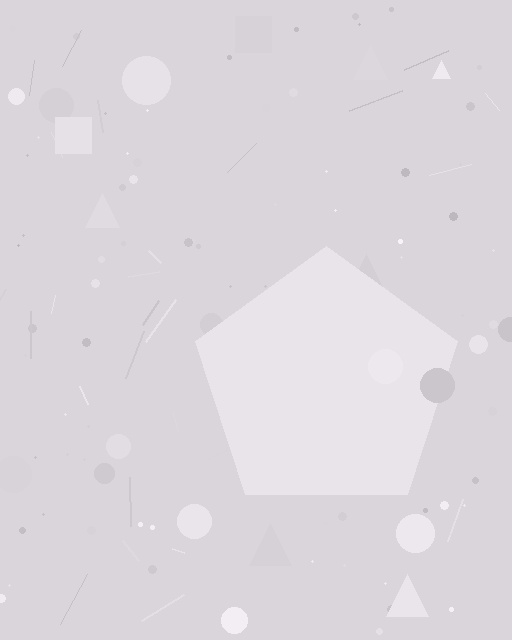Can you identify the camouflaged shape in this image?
The camouflaged shape is a pentagon.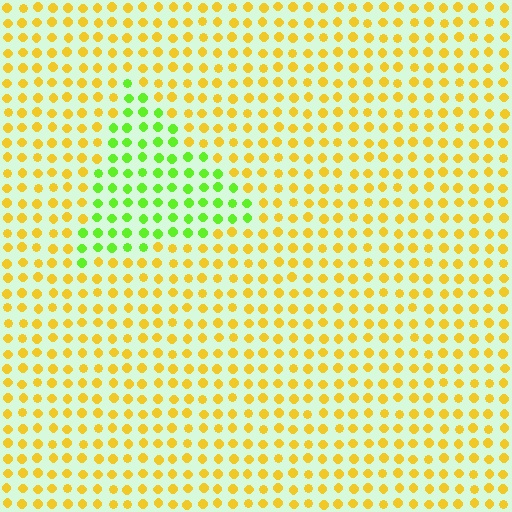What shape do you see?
I see a triangle.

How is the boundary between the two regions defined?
The boundary is defined purely by a slight shift in hue (about 55 degrees). Spacing, size, and orientation are identical on both sides.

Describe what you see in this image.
The image is filled with small yellow elements in a uniform arrangement. A triangle-shaped region is visible where the elements are tinted to a slightly different hue, forming a subtle color boundary.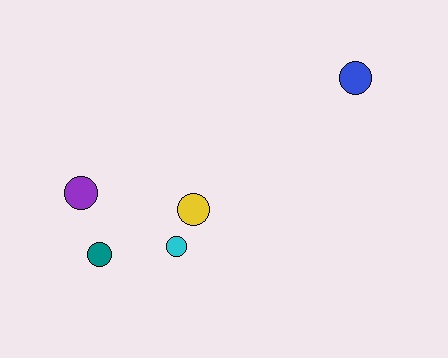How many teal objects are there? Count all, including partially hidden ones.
There is 1 teal object.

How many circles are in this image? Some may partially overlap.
There are 5 circles.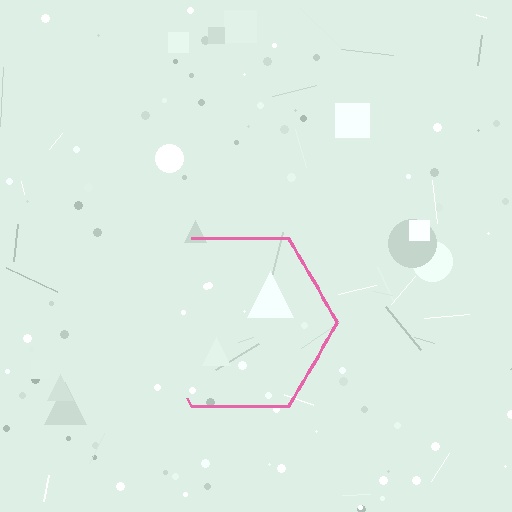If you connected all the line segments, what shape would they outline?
They would outline a hexagon.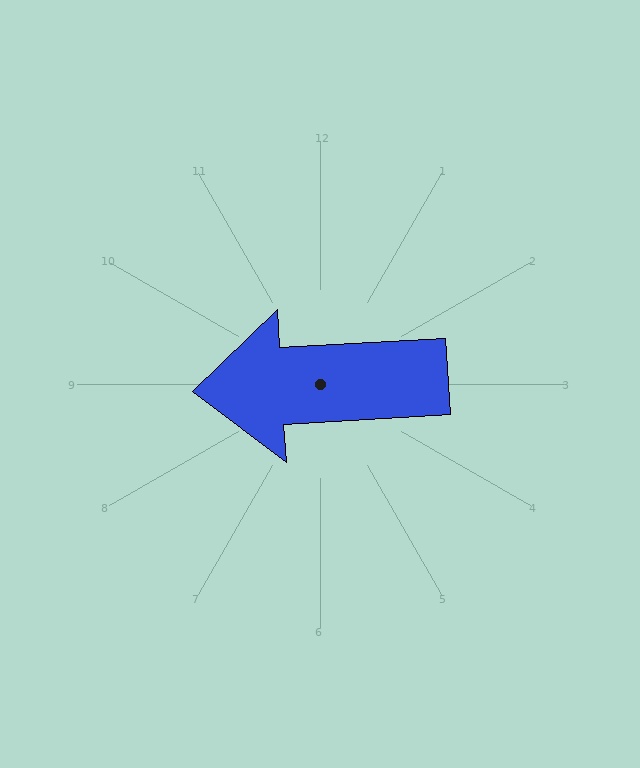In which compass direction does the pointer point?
West.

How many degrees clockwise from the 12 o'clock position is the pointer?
Approximately 267 degrees.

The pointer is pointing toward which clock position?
Roughly 9 o'clock.